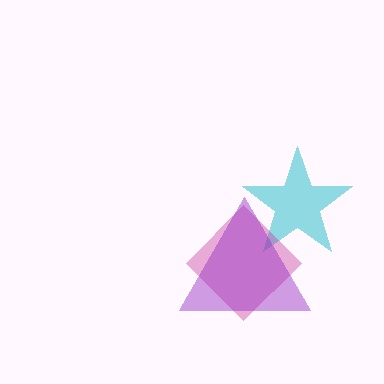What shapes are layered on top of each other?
The layered shapes are: a cyan star, a magenta diamond, a purple triangle.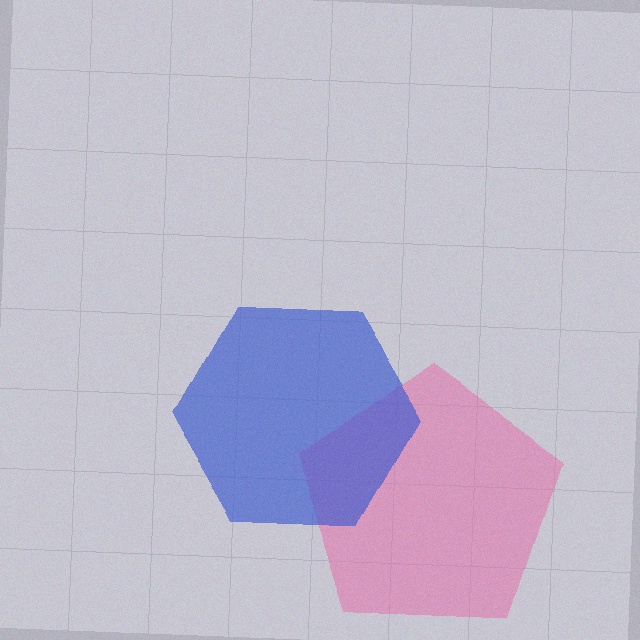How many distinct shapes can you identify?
There are 2 distinct shapes: a pink pentagon, a blue hexagon.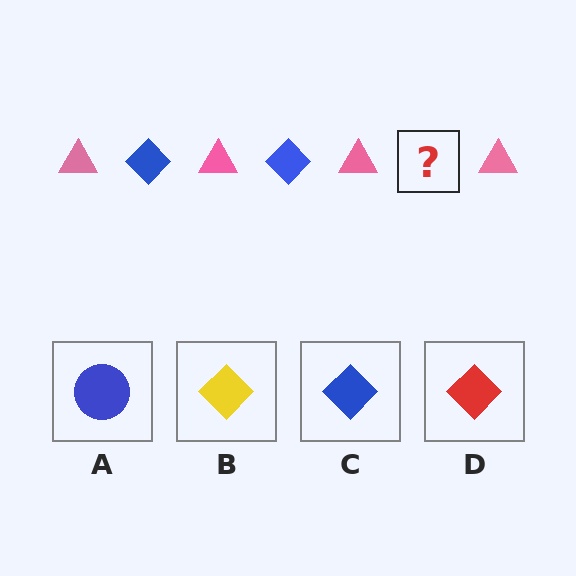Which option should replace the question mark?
Option C.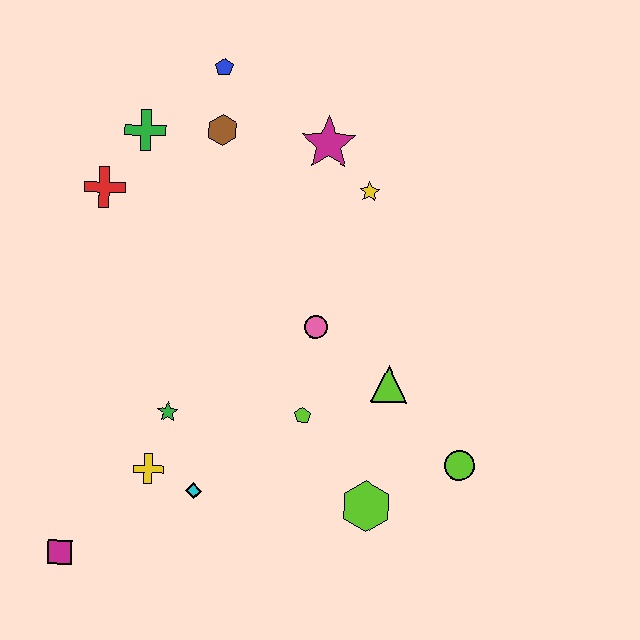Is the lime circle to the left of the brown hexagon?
No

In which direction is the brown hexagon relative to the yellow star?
The brown hexagon is to the left of the yellow star.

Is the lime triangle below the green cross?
Yes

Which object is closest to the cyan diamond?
The yellow cross is closest to the cyan diamond.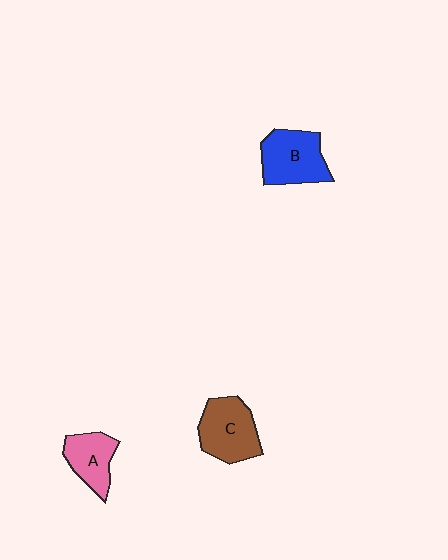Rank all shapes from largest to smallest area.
From largest to smallest: C (brown), B (blue), A (pink).